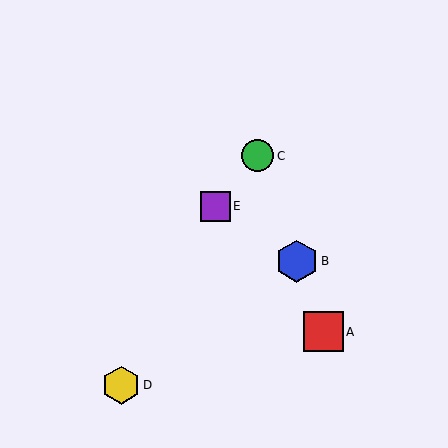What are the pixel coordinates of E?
Object E is at (215, 206).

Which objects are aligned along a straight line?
Objects A, B, C are aligned along a straight line.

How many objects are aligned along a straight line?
3 objects (A, B, C) are aligned along a straight line.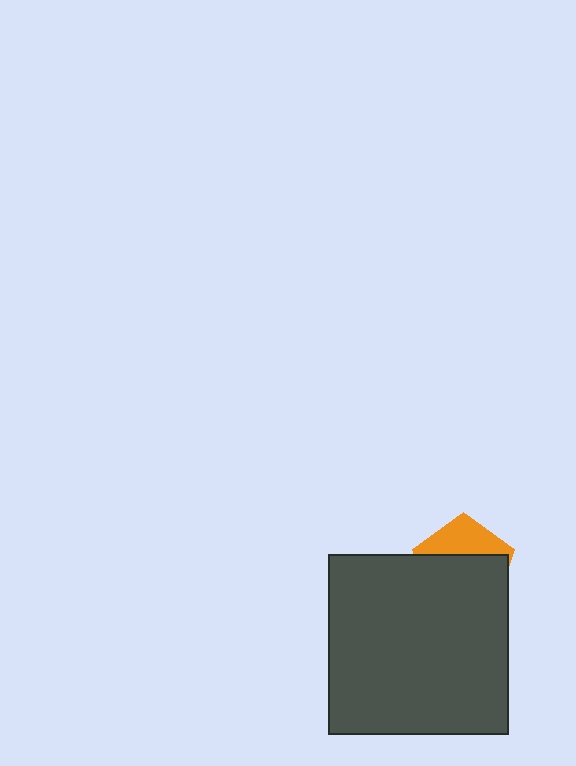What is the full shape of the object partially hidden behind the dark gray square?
The partially hidden object is an orange pentagon.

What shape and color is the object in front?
The object in front is a dark gray square.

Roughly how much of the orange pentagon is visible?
A small part of it is visible (roughly 34%).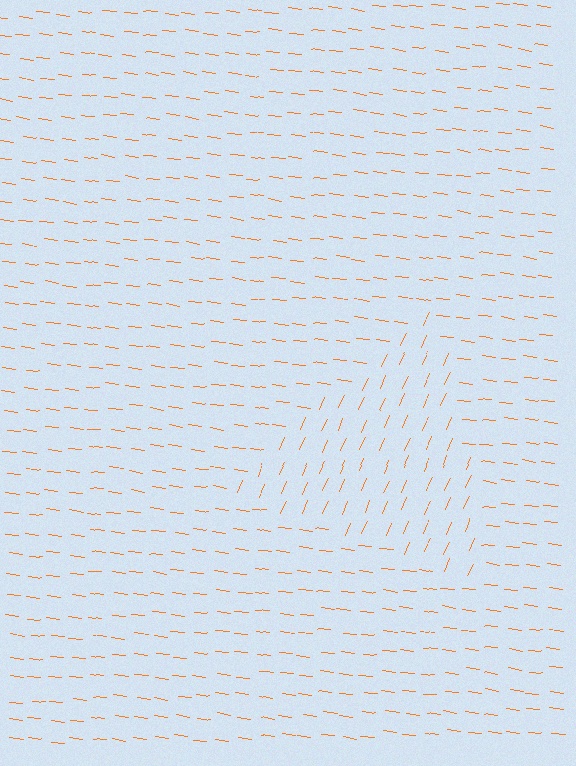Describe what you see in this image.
The image is filled with small orange line segments. A triangle region in the image has lines oriented differently from the surrounding lines, creating a visible texture boundary.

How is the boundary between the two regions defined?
The boundary is defined purely by a change in line orientation (approximately 74 degrees difference). All lines are the same color and thickness.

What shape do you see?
I see a triangle.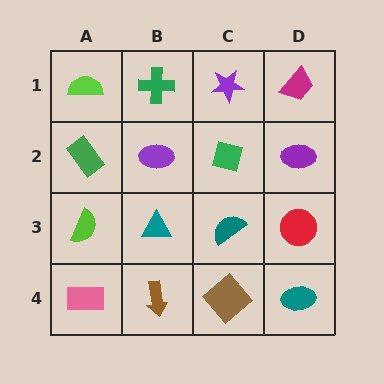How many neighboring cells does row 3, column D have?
3.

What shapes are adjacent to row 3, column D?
A purple ellipse (row 2, column D), a teal ellipse (row 4, column D), a teal semicircle (row 3, column C).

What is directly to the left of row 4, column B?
A pink rectangle.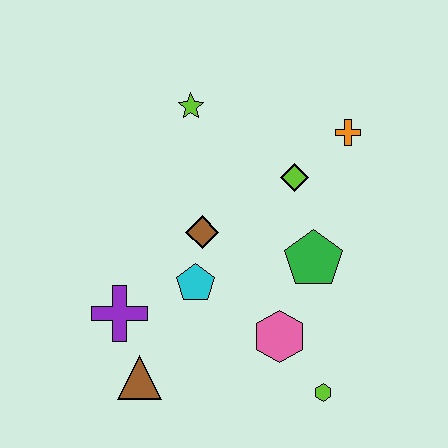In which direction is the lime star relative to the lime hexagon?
The lime star is above the lime hexagon.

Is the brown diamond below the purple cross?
No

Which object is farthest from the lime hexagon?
The lime star is farthest from the lime hexagon.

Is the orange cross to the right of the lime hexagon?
Yes